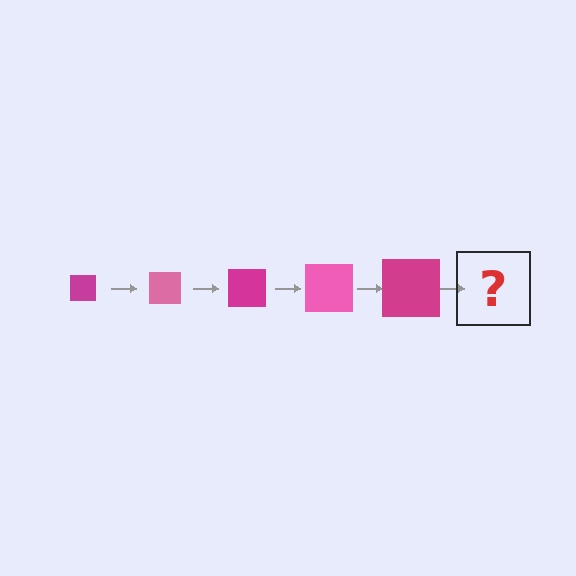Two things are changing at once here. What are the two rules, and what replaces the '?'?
The two rules are that the square grows larger each step and the color cycles through magenta and pink. The '?' should be a pink square, larger than the previous one.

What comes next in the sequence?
The next element should be a pink square, larger than the previous one.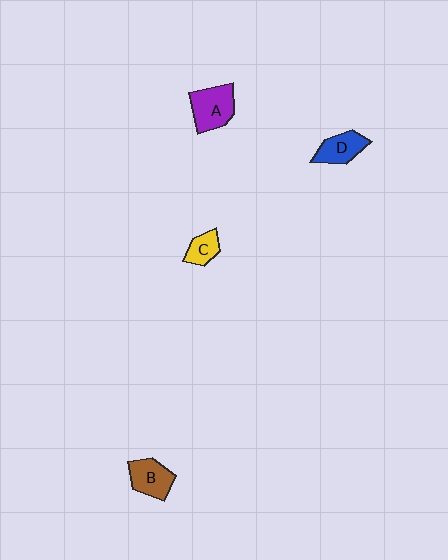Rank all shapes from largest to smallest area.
From largest to smallest: A (purple), B (brown), D (blue), C (yellow).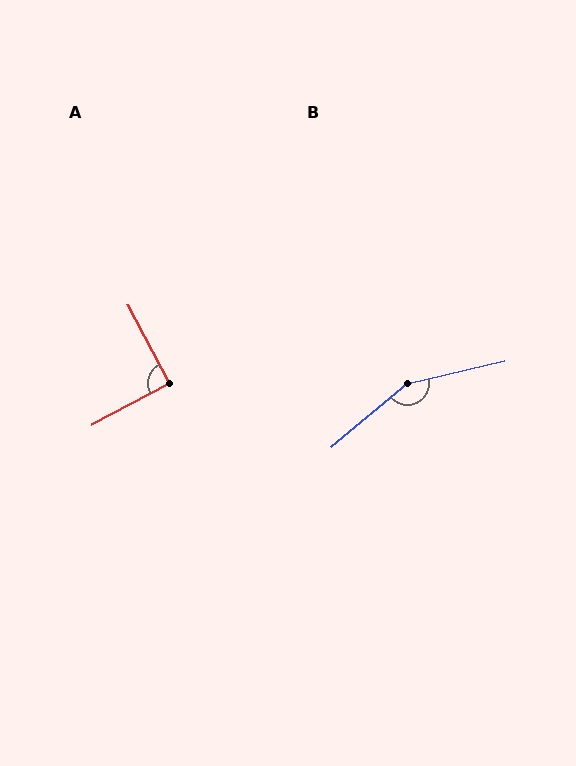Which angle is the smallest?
A, at approximately 90 degrees.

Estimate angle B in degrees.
Approximately 153 degrees.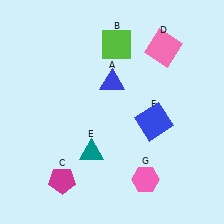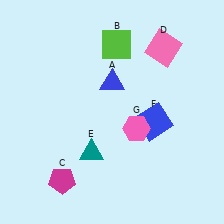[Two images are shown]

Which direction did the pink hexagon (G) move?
The pink hexagon (G) moved up.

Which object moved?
The pink hexagon (G) moved up.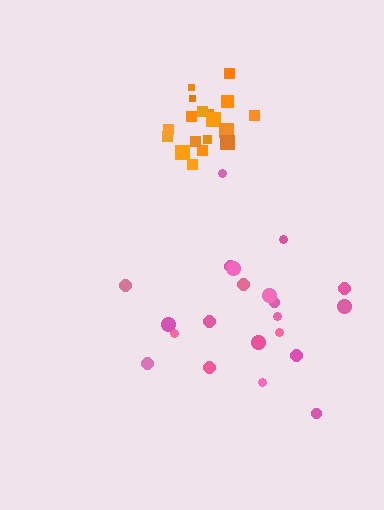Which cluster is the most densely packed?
Orange.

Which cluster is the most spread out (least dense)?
Pink.